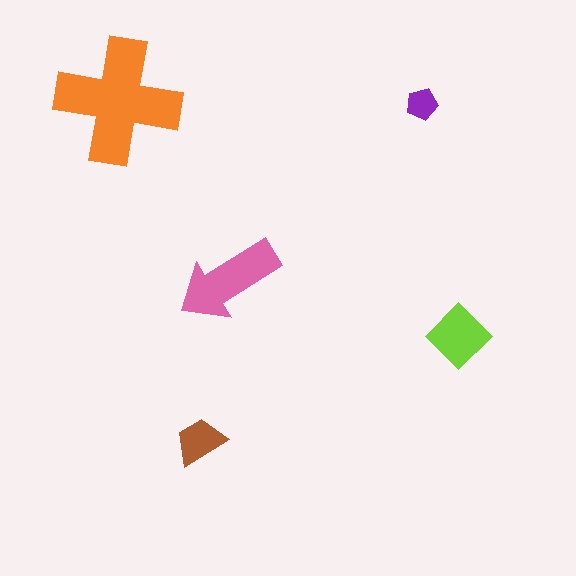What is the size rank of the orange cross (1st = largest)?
1st.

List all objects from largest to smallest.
The orange cross, the pink arrow, the lime diamond, the brown trapezoid, the purple pentagon.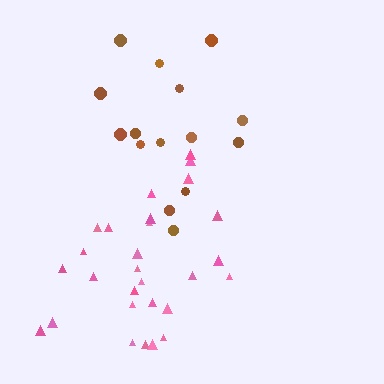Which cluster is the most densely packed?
Pink.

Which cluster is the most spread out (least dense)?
Brown.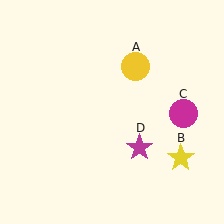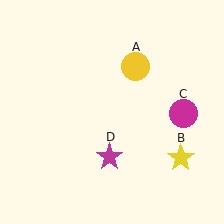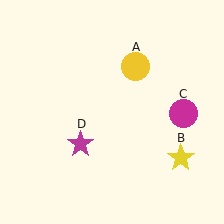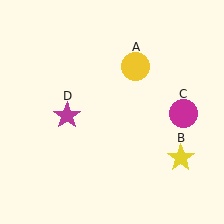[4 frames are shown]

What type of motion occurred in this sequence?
The magenta star (object D) rotated clockwise around the center of the scene.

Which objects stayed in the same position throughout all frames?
Yellow circle (object A) and yellow star (object B) and magenta circle (object C) remained stationary.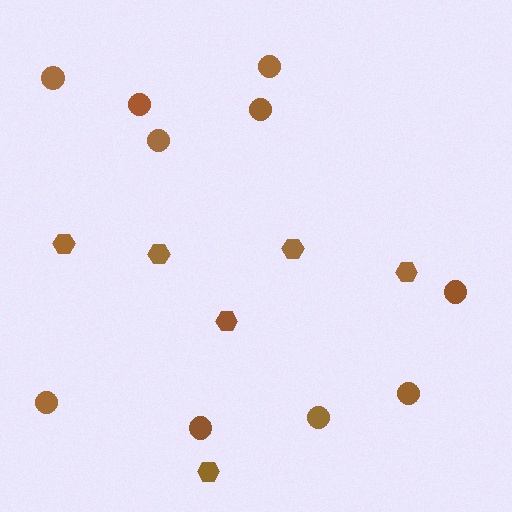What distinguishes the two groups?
There are 2 groups: one group of hexagons (6) and one group of circles (10).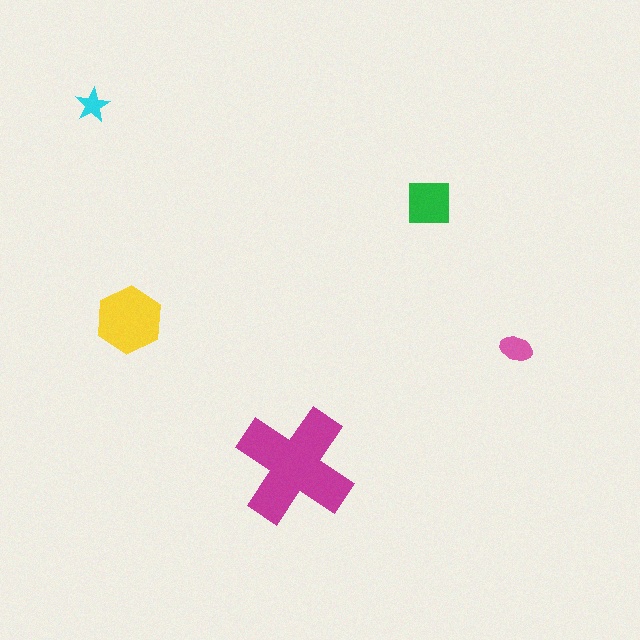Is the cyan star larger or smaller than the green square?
Smaller.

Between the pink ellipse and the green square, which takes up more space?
The green square.